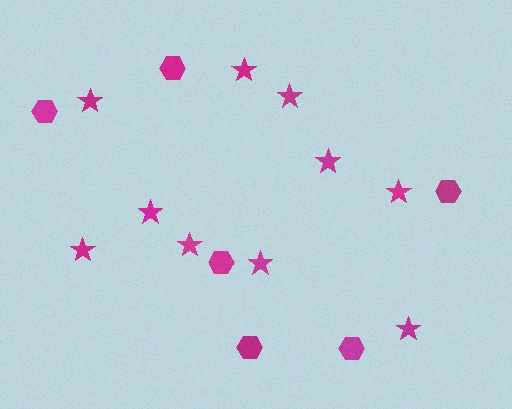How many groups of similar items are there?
There are 2 groups: one group of hexagons (6) and one group of stars (10).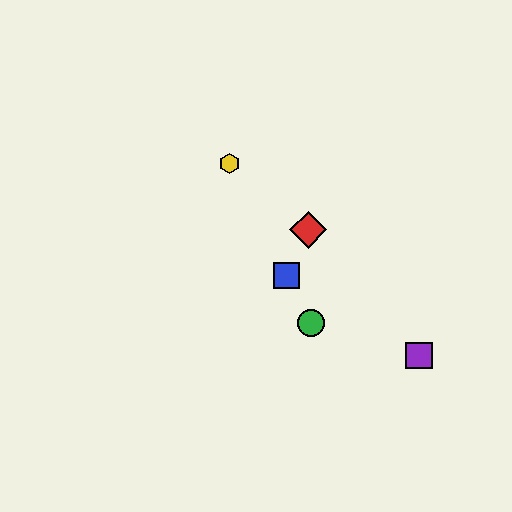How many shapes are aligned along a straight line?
3 shapes (the blue square, the green circle, the yellow hexagon) are aligned along a straight line.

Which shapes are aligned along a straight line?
The blue square, the green circle, the yellow hexagon are aligned along a straight line.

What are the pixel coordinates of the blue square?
The blue square is at (287, 275).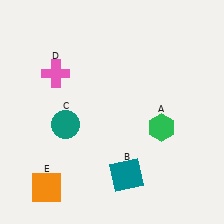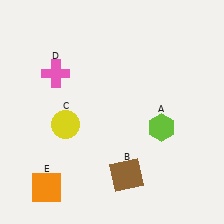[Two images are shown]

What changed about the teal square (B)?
In Image 1, B is teal. In Image 2, it changed to brown.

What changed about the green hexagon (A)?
In Image 1, A is green. In Image 2, it changed to lime.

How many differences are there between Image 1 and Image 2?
There are 3 differences between the two images.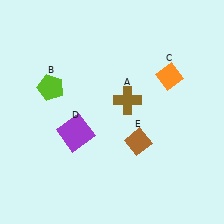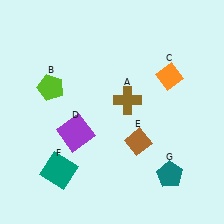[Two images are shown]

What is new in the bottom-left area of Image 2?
A teal square (F) was added in the bottom-left area of Image 2.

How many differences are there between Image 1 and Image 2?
There are 2 differences between the two images.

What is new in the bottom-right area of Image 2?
A teal pentagon (G) was added in the bottom-right area of Image 2.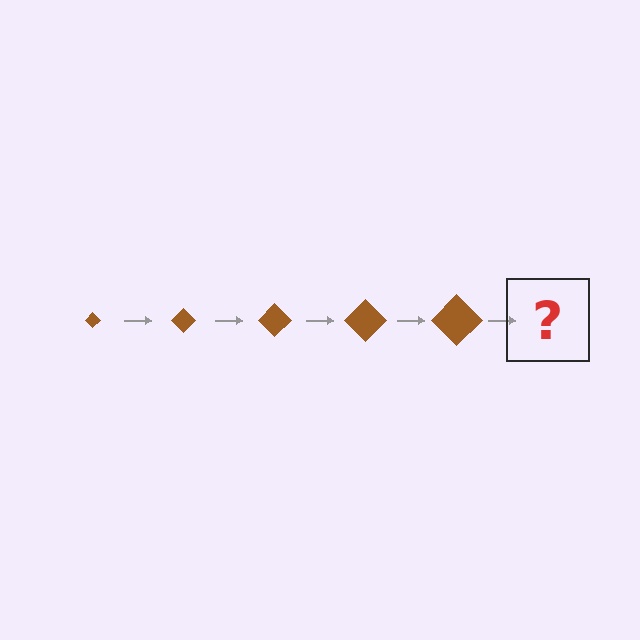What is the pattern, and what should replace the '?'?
The pattern is that the diamond gets progressively larger each step. The '?' should be a brown diamond, larger than the previous one.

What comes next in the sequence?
The next element should be a brown diamond, larger than the previous one.